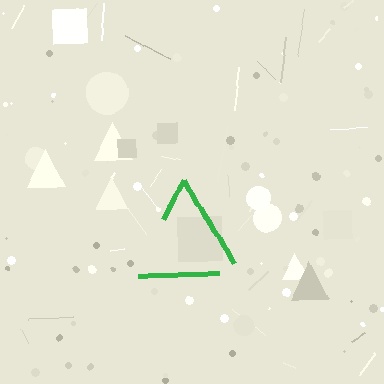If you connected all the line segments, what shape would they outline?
They would outline a triangle.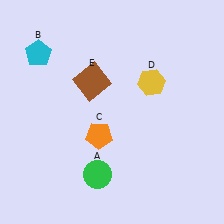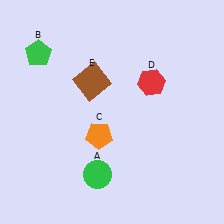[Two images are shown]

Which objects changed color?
B changed from cyan to green. D changed from yellow to red.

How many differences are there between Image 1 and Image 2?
There are 2 differences between the two images.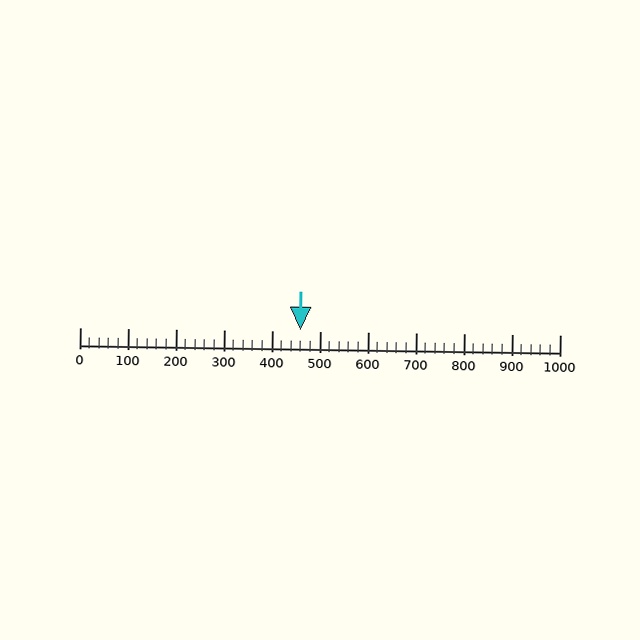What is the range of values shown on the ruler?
The ruler shows values from 0 to 1000.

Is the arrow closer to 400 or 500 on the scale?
The arrow is closer to 500.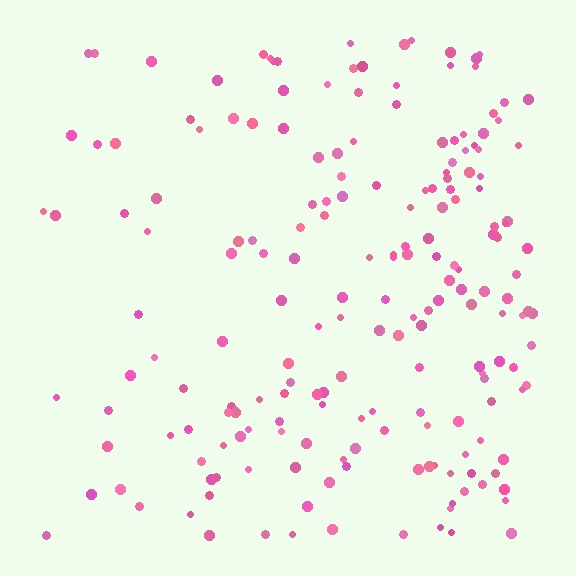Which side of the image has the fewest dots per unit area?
The left.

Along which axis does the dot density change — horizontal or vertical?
Horizontal.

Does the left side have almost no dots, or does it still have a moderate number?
Still a moderate number, just noticeably fewer than the right.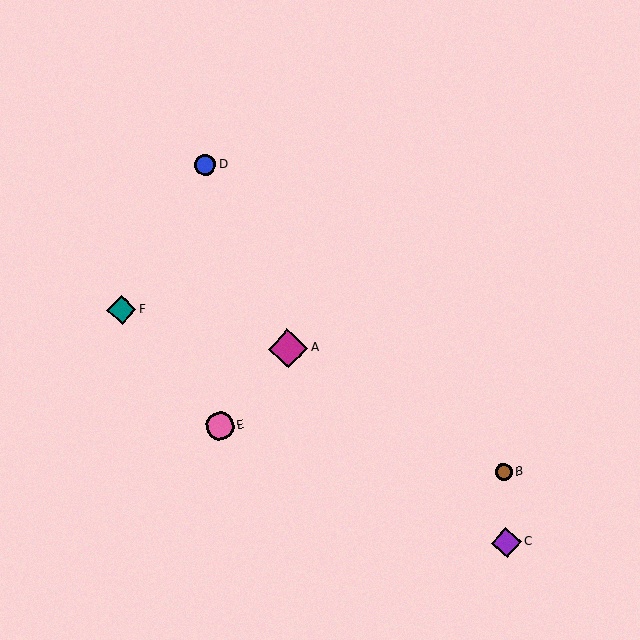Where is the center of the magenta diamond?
The center of the magenta diamond is at (288, 348).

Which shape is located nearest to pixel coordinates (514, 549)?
The purple diamond (labeled C) at (506, 542) is nearest to that location.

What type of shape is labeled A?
Shape A is a magenta diamond.